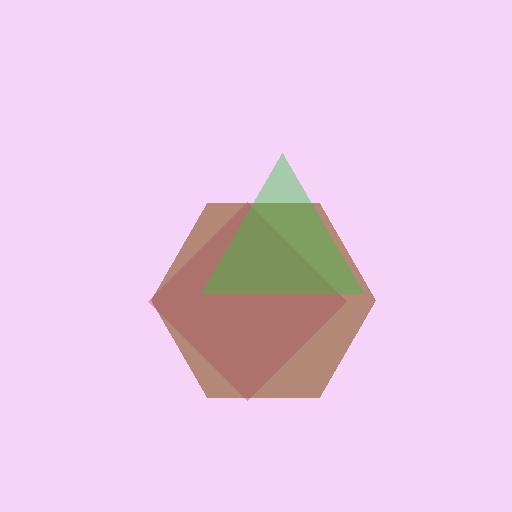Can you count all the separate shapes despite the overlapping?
Yes, there are 3 separate shapes.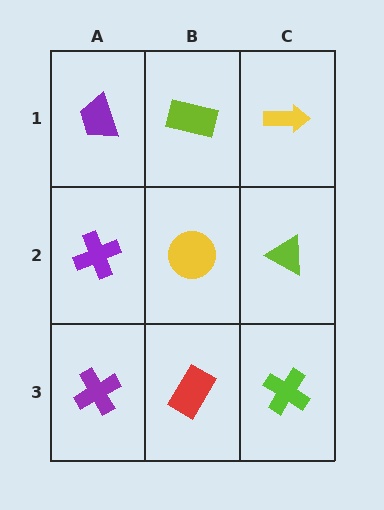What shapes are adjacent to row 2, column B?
A lime rectangle (row 1, column B), a red rectangle (row 3, column B), a purple cross (row 2, column A), a lime triangle (row 2, column C).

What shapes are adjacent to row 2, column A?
A purple trapezoid (row 1, column A), a purple cross (row 3, column A), a yellow circle (row 2, column B).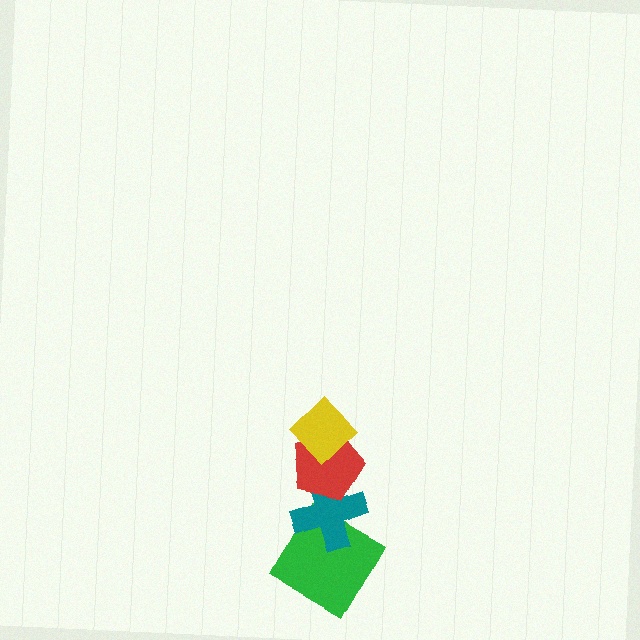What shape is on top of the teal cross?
The red pentagon is on top of the teal cross.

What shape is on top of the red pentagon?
The yellow diamond is on top of the red pentagon.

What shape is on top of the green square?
The teal cross is on top of the green square.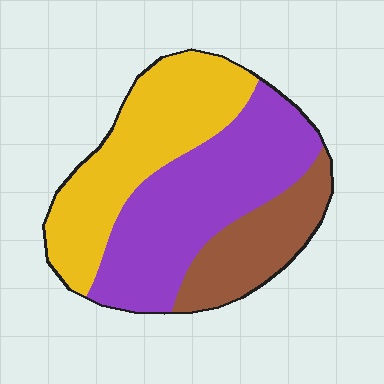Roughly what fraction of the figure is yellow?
Yellow takes up between a third and a half of the figure.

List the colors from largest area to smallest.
From largest to smallest: purple, yellow, brown.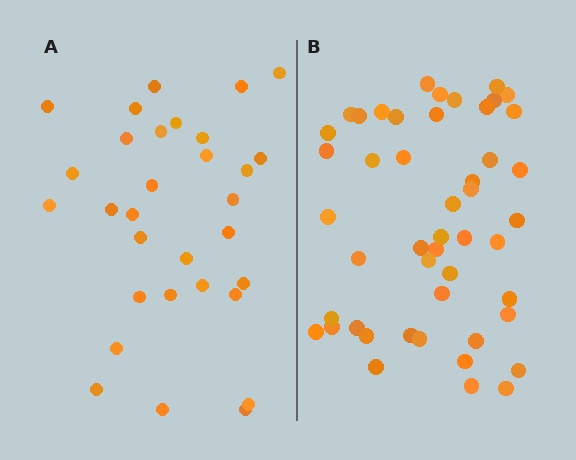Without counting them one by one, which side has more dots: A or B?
Region B (the right region) has more dots.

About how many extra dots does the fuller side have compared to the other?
Region B has approximately 15 more dots than region A.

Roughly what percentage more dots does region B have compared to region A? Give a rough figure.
About 55% more.